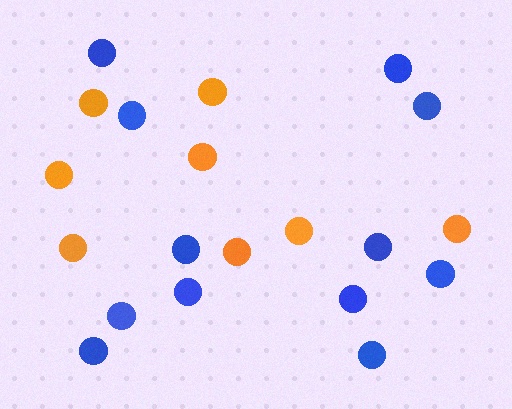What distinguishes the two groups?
There are 2 groups: one group of blue circles (12) and one group of orange circles (8).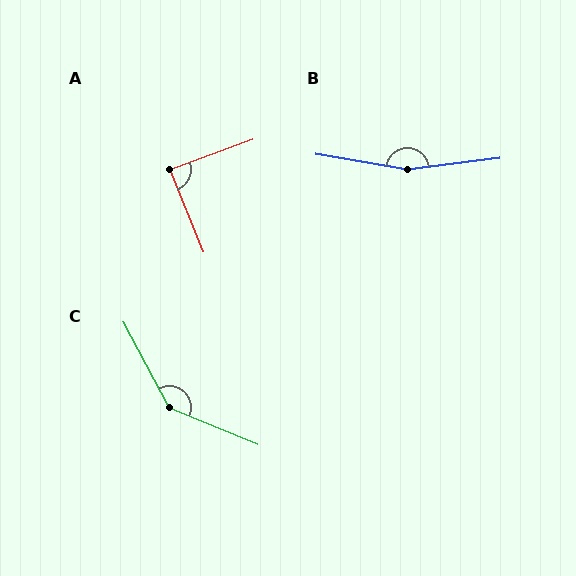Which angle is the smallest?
A, at approximately 88 degrees.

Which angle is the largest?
B, at approximately 163 degrees.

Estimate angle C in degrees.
Approximately 140 degrees.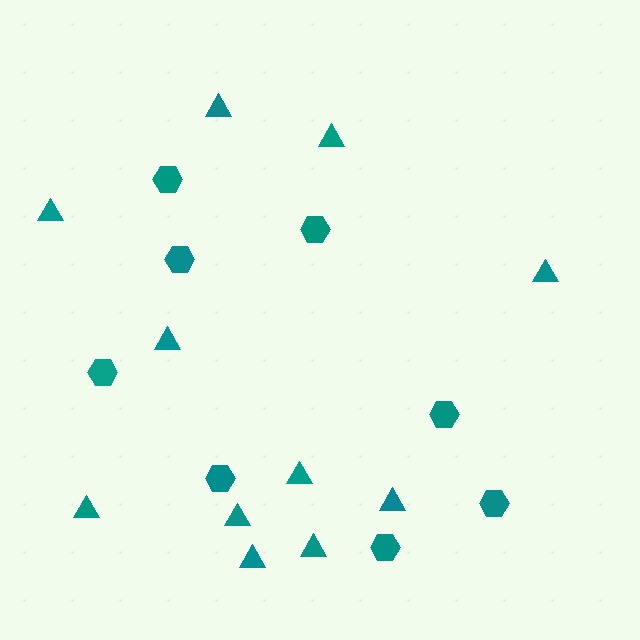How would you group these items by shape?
There are 2 groups: one group of hexagons (8) and one group of triangles (11).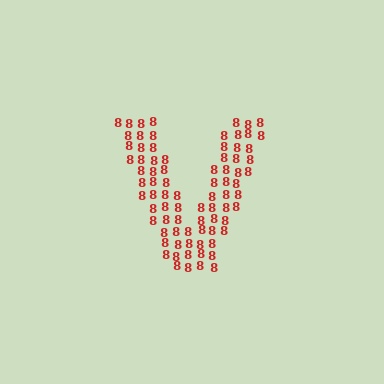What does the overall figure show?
The overall figure shows the letter V.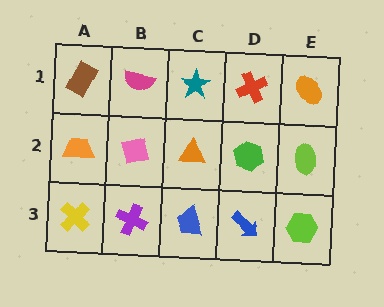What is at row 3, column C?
A blue trapezoid.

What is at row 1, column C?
A teal star.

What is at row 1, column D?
A red cross.